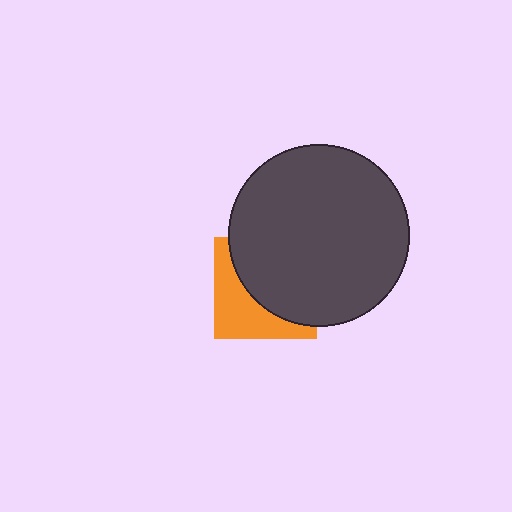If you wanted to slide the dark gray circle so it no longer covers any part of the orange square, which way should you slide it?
Slide it toward the upper-right — that is the most direct way to separate the two shapes.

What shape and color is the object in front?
The object in front is a dark gray circle.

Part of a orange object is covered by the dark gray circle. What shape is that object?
It is a square.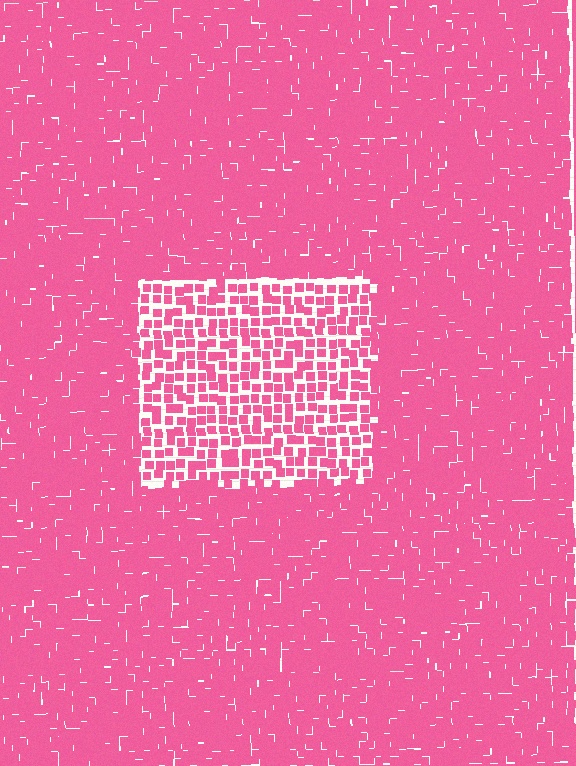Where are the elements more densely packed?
The elements are more densely packed outside the rectangle boundary.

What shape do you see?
I see a rectangle.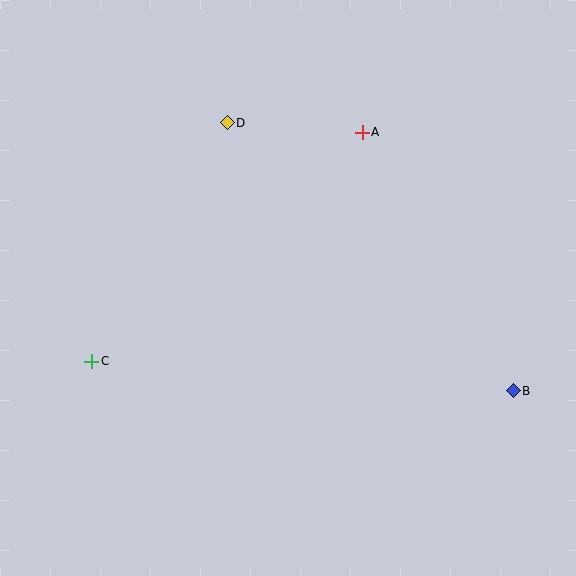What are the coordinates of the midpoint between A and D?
The midpoint between A and D is at (295, 128).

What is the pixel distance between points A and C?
The distance between A and C is 354 pixels.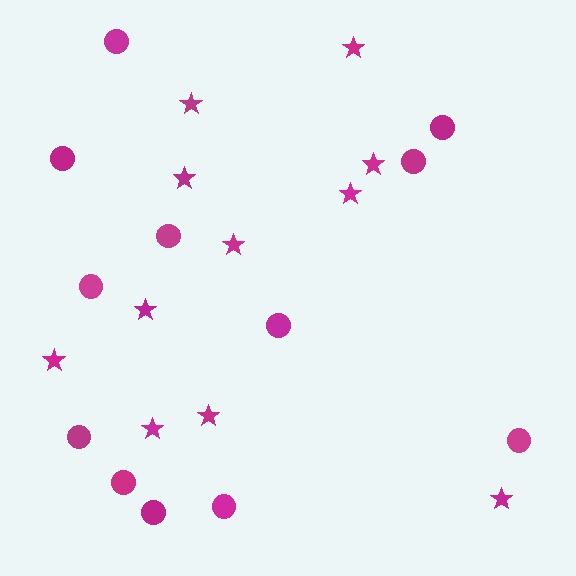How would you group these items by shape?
There are 2 groups: one group of circles (12) and one group of stars (11).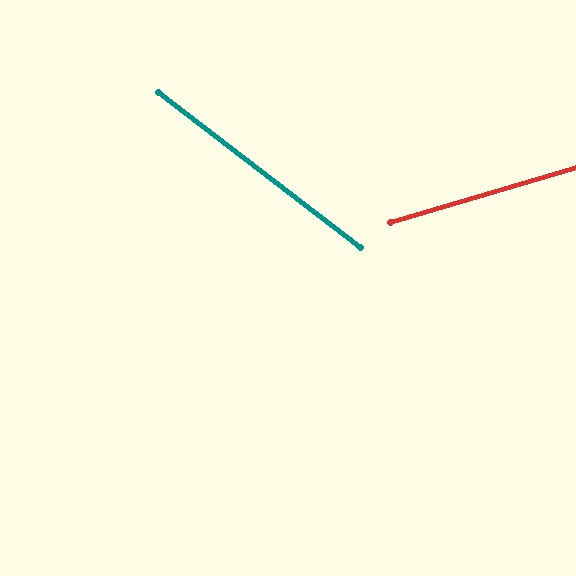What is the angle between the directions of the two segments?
Approximately 54 degrees.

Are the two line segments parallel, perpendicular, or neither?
Neither parallel nor perpendicular — they differ by about 54°.